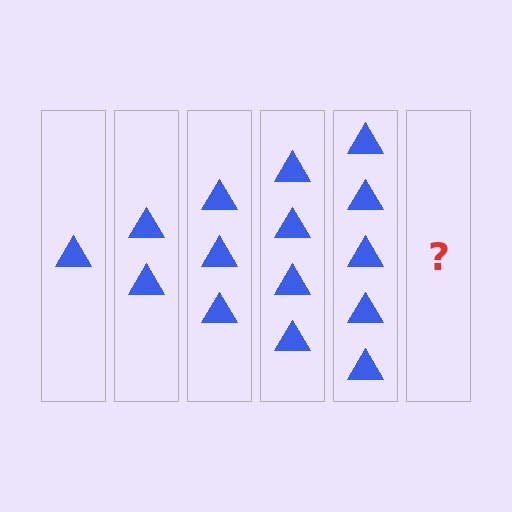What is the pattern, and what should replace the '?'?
The pattern is that each step adds one more triangle. The '?' should be 6 triangles.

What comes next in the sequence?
The next element should be 6 triangles.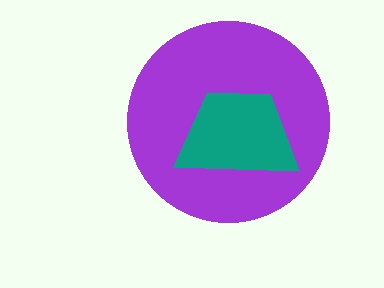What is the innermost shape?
The teal trapezoid.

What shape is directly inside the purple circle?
The teal trapezoid.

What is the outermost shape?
The purple circle.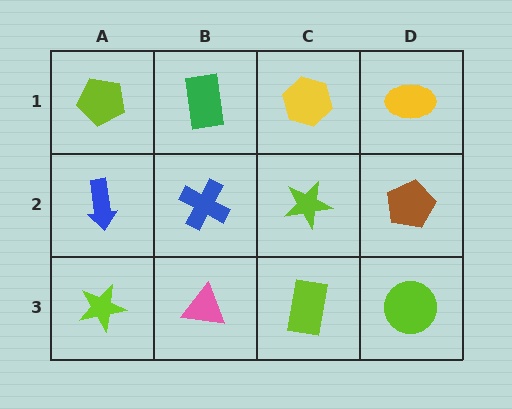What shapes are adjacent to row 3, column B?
A blue cross (row 2, column B), a lime star (row 3, column A), a lime rectangle (row 3, column C).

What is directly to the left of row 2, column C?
A blue cross.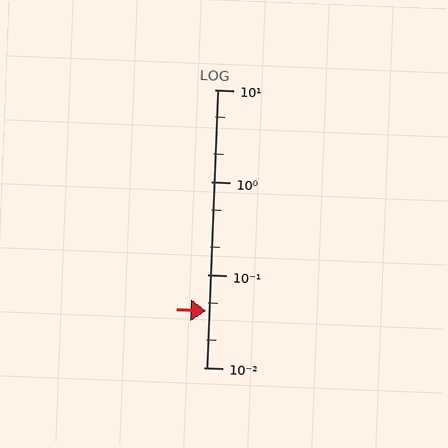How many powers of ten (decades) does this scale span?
The scale spans 3 decades, from 0.01 to 10.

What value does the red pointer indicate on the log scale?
The pointer indicates approximately 0.041.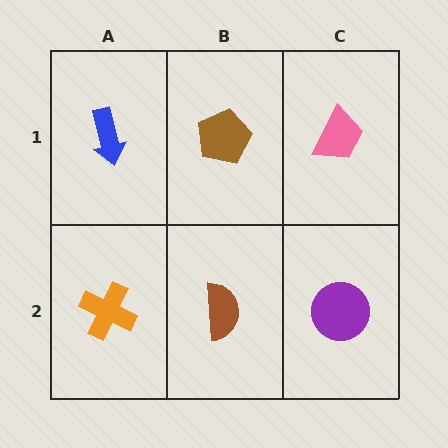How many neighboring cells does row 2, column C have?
2.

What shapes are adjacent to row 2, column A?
A blue arrow (row 1, column A), a brown semicircle (row 2, column B).